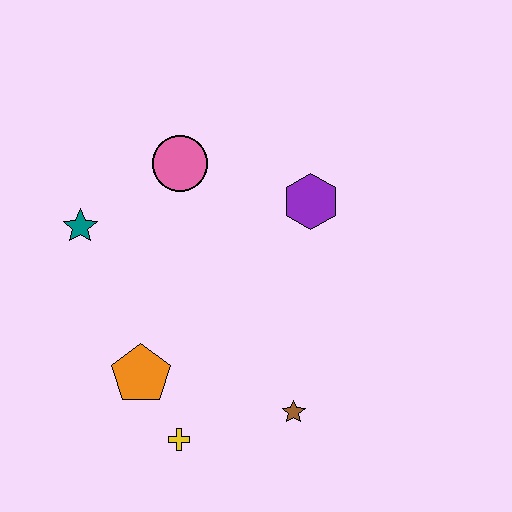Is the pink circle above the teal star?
Yes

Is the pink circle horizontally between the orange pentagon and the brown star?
Yes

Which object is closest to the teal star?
The pink circle is closest to the teal star.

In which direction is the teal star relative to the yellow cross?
The teal star is above the yellow cross.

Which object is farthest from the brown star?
The teal star is farthest from the brown star.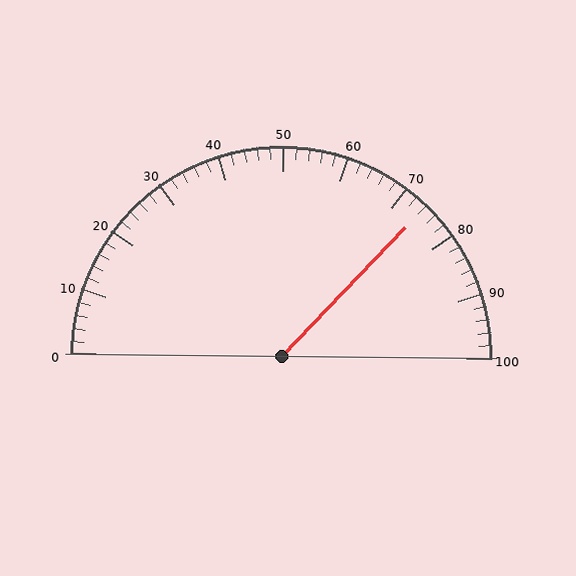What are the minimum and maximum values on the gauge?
The gauge ranges from 0 to 100.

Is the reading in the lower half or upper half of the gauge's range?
The reading is in the upper half of the range (0 to 100).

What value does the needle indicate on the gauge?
The needle indicates approximately 74.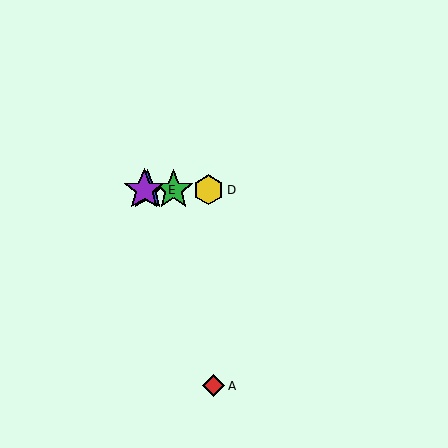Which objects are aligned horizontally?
Objects B, C, D, E are aligned horizontally.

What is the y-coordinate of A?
Object A is at y≈386.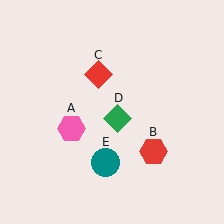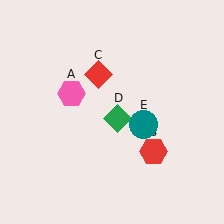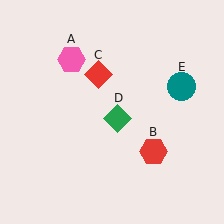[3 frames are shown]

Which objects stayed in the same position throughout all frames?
Red hexagon (object B) and red diamond (object C) and green diamond (object D) remained stationary.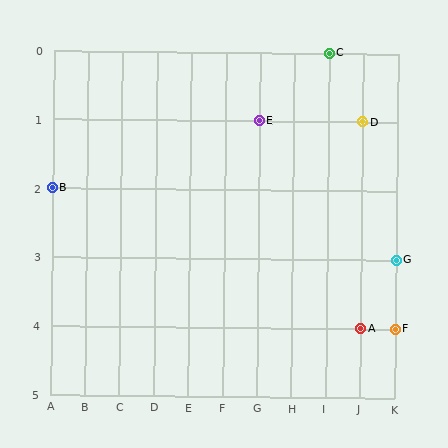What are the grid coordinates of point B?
Point B is at grid coordinates (A, 2).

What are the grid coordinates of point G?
Point G is at grid coordinates (K, 3).